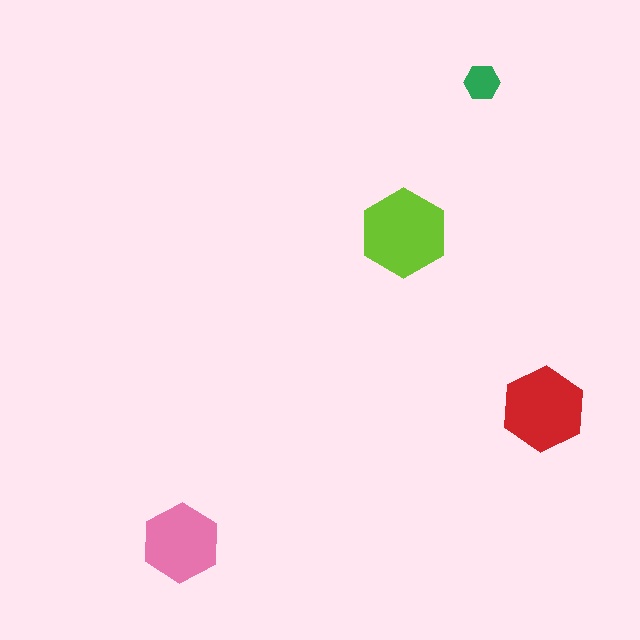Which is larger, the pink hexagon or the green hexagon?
The pink one.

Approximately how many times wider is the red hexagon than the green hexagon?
About 2.5 times wider.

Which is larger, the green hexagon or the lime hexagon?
The lime one.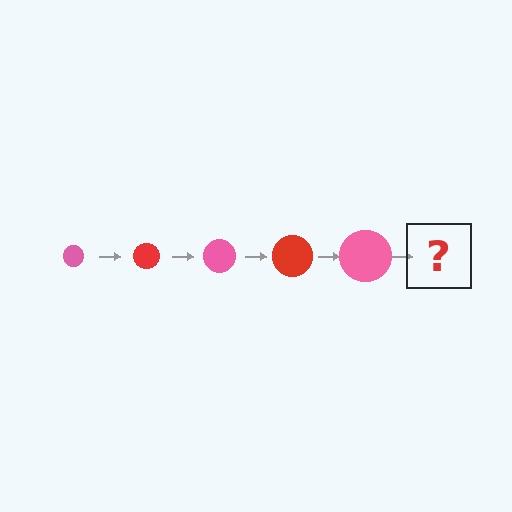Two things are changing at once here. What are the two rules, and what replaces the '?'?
The two rules are that the circle grows larger each step and the color cycles through pink and red. The '?' should be a red circle, larger than the previous one.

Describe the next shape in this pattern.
It should be a red circle, larger than the previous one.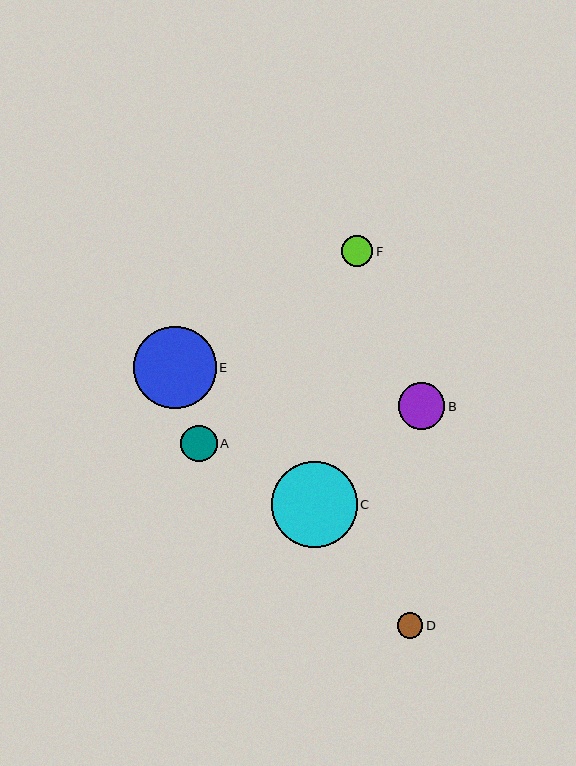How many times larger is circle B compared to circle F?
Circle B is approximately 1.5 times the size of circle F.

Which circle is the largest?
Circle C is the largest with a size of approximately 86 pixels.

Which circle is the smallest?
Circle D is the smallest with a size of approximately 26 pixels.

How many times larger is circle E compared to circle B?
Circle E is approximately 1.8 times the size of circle B.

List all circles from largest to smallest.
From largest to smallest: C, E, B, A, F, D.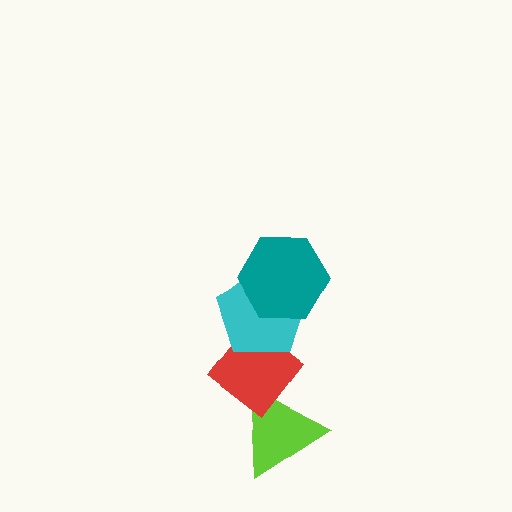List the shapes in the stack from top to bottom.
From top to bottom: the teal hexagon, the cyan pentagon, the red diamond, the lime triangle.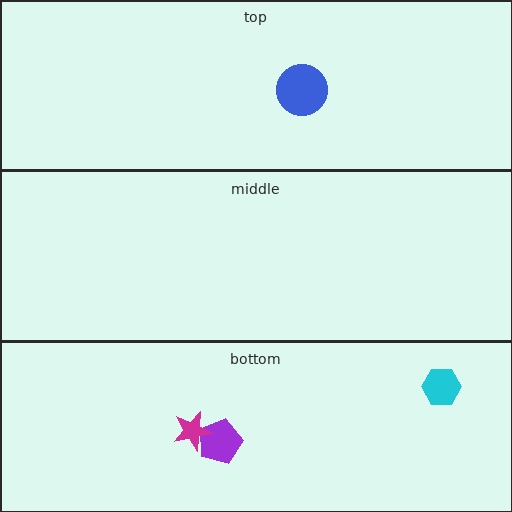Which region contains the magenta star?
The bottom region.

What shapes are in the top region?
The blue circle.